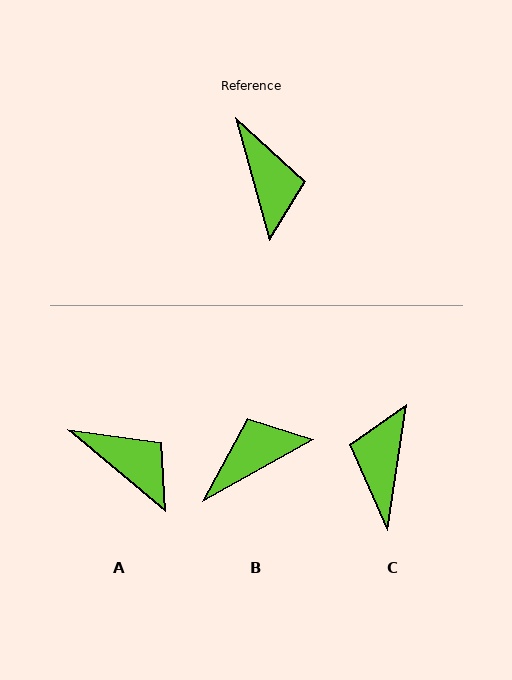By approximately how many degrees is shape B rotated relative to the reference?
Approximately 104 degrees counter-clockwise.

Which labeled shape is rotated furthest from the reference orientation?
C, about 157 degrees away.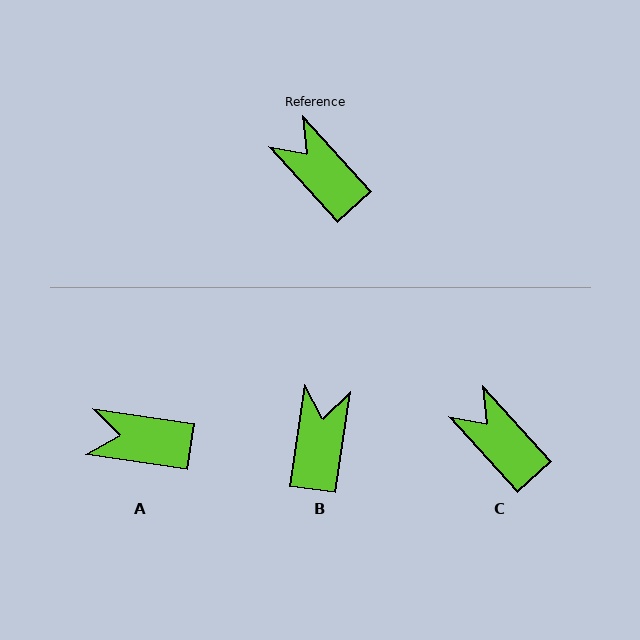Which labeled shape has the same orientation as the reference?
C.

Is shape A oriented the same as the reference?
No, it is off by about 40 degrees.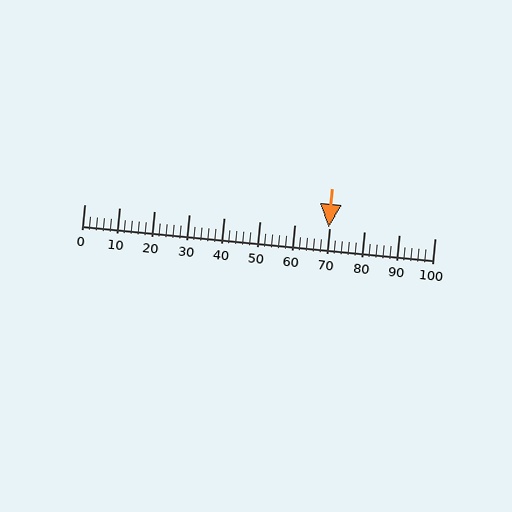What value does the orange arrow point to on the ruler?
The orange arrow points to approximately 70.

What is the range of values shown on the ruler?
The ruler shows values from 0 to 100.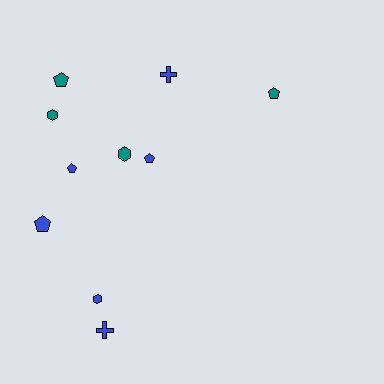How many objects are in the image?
There are 10 objects.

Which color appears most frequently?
Blue, with 6 objects.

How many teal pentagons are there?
There are 2 teal pentagons.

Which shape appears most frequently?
Pentagon, with 5 objects.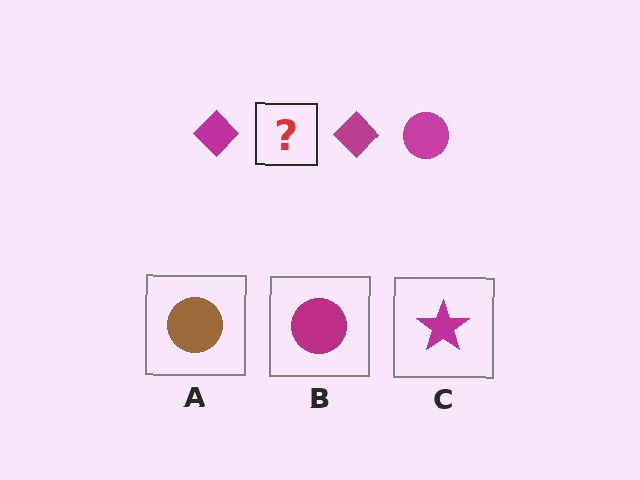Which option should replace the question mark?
Option B.